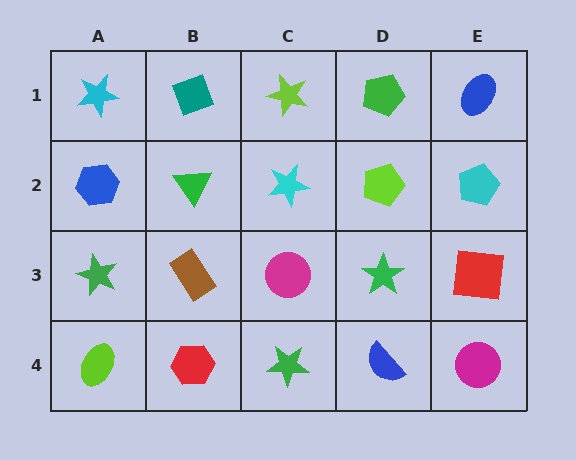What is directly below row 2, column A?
A green star.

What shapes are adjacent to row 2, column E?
A blue ellipse (row 1, column E), a red square (row 3, column E), a lime pentagon (row 2, column D).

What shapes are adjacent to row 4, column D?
A green star (row 3, column D), a green star (row 4, column C), a magenta circle (row 4, column E).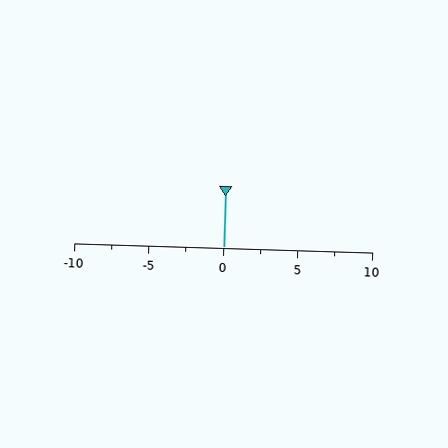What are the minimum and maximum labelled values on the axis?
The axis runs from -10 to 10.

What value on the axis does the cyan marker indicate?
The marker indicates approximately 0.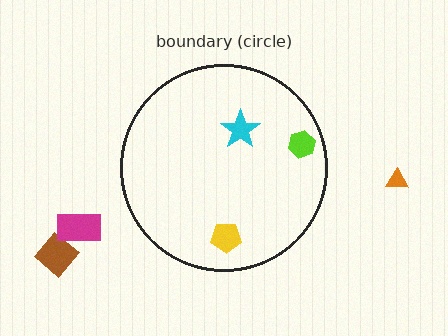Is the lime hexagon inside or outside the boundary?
Inside.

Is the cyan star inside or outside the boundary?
Inside.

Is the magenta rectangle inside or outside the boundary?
Outside.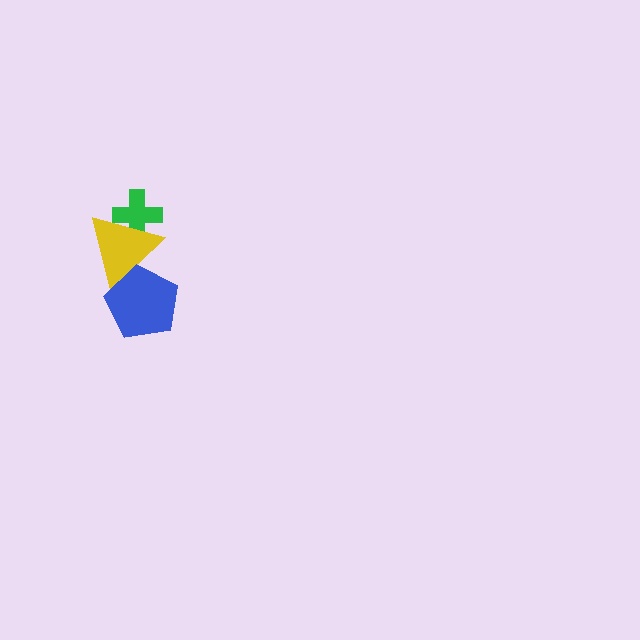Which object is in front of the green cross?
The yellow triangle is in front of the green cross.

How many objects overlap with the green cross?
1 object overlaps with the green cross.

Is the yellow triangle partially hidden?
Yes, it is partially covered by another shape.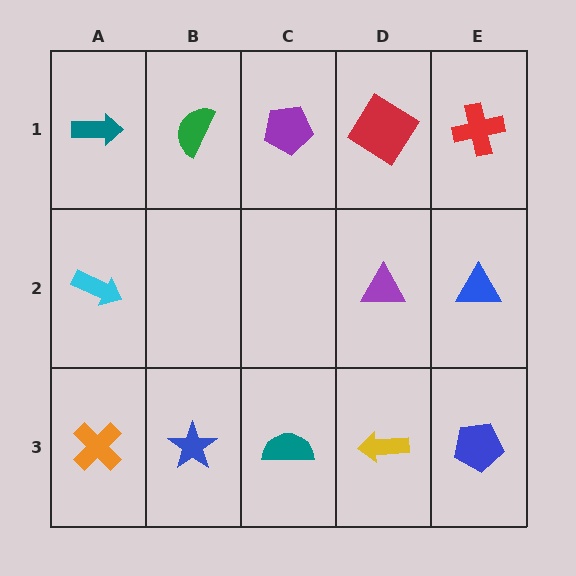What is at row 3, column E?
A blue pentagon.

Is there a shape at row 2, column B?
No, that cell is empty.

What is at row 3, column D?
A yellow arrow.